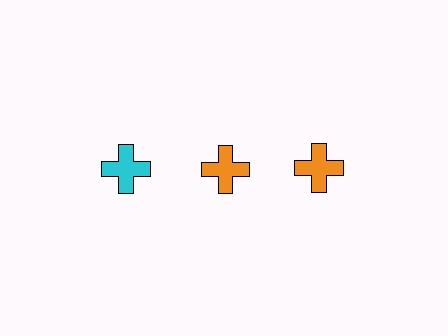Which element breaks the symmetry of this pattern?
The cyan cross in the top row, leftmost column breaks the symmetry. All other shapes are orange crosses.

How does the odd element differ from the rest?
It has a different color: cyan instead of orange.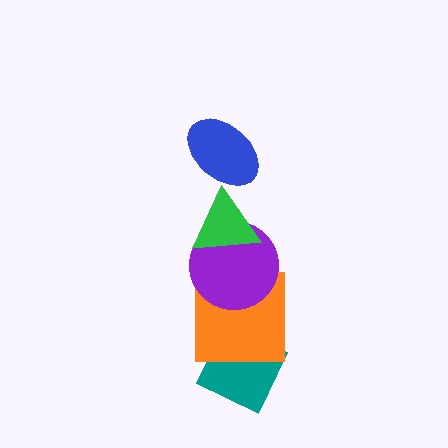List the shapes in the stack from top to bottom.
From top to bottom: the blue ellipse, the green triangle, the purple circle, the orange square, the teal diamond.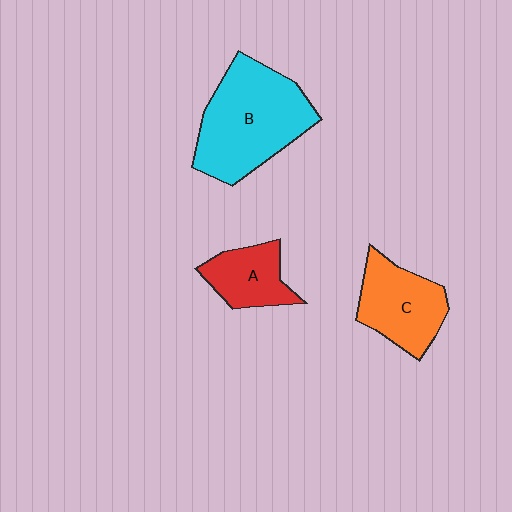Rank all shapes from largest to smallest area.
From largest to smallest: B (cyan), C (orange), A (red).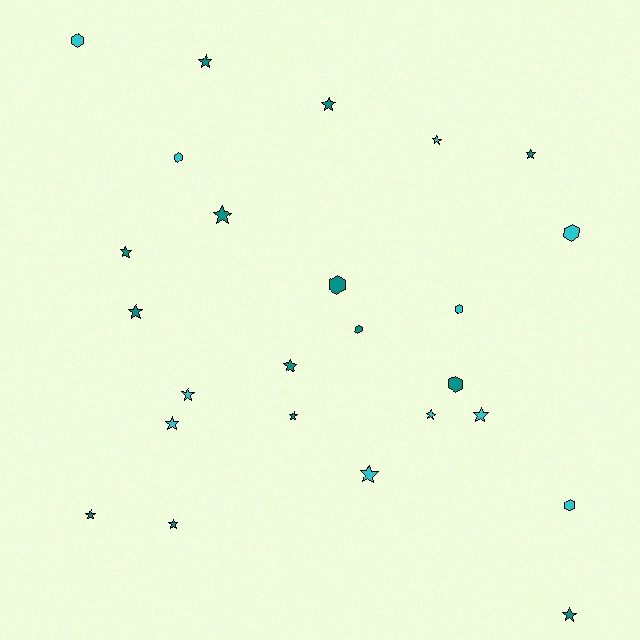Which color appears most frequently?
Teal, with 14 objects.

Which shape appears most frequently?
Star, with 17 objects.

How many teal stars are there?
There are 11 teal stars.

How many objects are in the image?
There are 25 objects.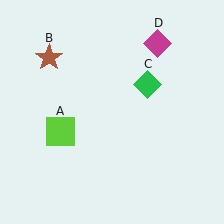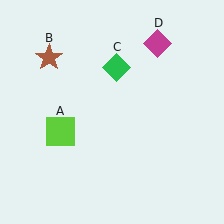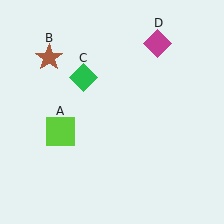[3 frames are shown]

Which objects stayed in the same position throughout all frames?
Lime square (object A) and brown star (object B) and magenta diamond (object D) remained stationary.